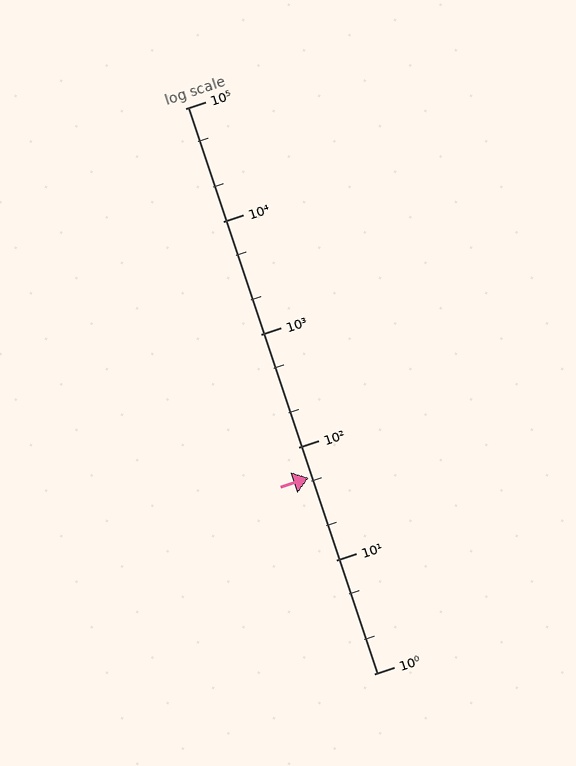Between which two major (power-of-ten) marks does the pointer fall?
The pointer is between 10 and 100.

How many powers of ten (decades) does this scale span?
The scale spans 5 decades, from 1 to 100000.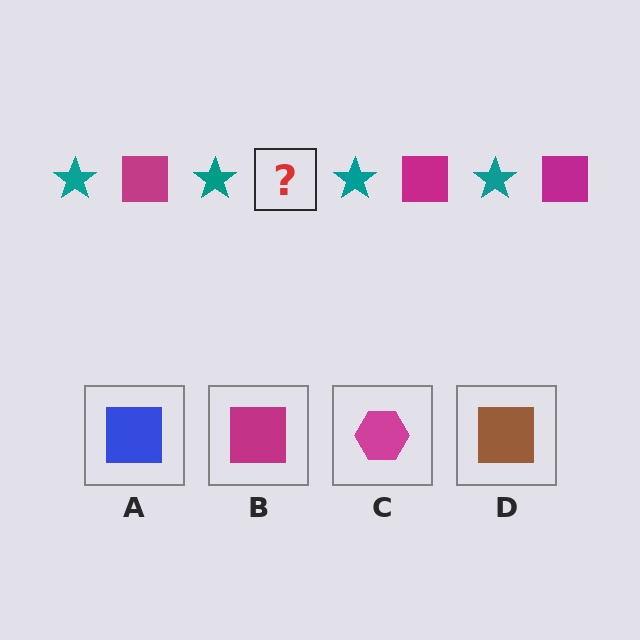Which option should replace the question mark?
Option B.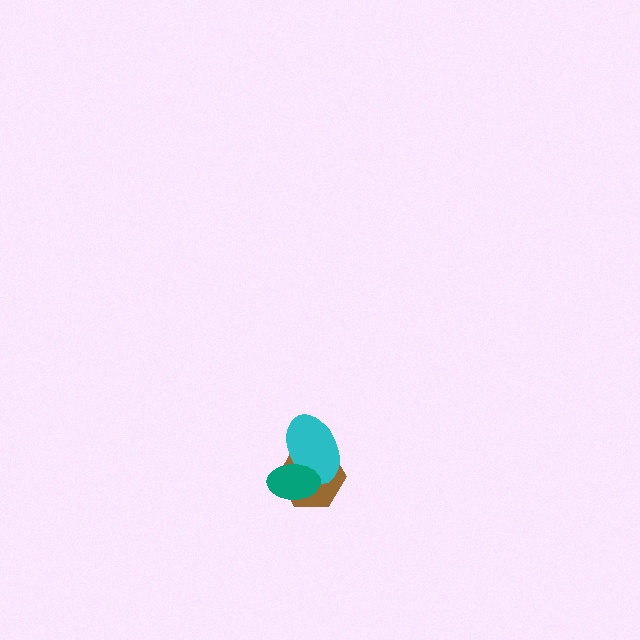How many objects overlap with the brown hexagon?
2 objects overlap with the brown hexagon.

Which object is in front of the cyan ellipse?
The teal ellipse is in front of the cyan ellipse.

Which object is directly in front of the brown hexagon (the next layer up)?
The cyan ellipse is directly in front of the brown hexagon.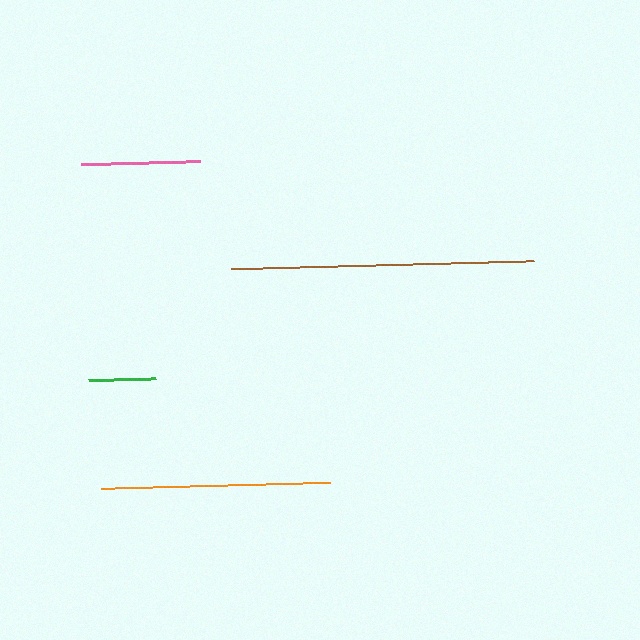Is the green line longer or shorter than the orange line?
The orange line is longer than the green line.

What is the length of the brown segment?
The brown segment is approximately 303 pixels long.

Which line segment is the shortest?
The green line is the shortest at approximately 67 pixels.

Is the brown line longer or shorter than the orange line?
The brown line is longer than the orange line.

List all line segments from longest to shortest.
From longest to shortest: brown, orange, pink, green.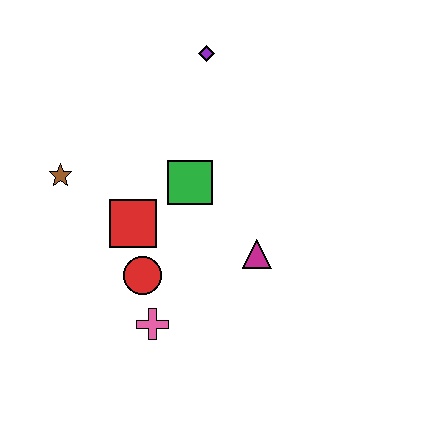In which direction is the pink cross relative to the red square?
The pink cross is below the red square.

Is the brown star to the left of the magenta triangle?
Yes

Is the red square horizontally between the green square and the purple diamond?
No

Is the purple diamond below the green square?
No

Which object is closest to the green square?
The red square is closest to the green square.